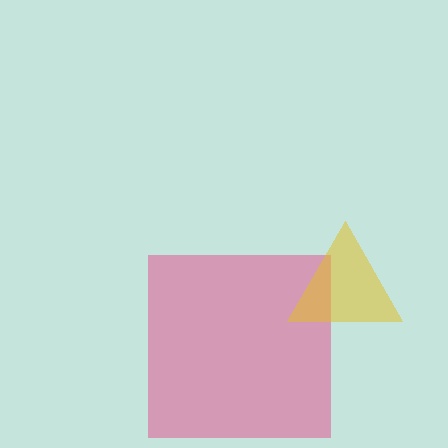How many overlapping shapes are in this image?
There are 2 overlapping shapes in the image.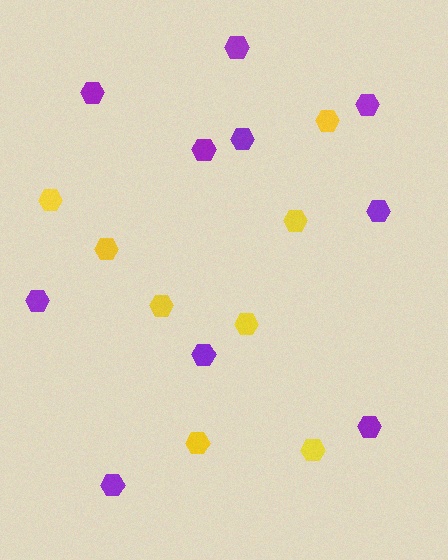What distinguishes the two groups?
There are 2 groups: one group of yellow hexagons (8) and one group of purple hexagons (10).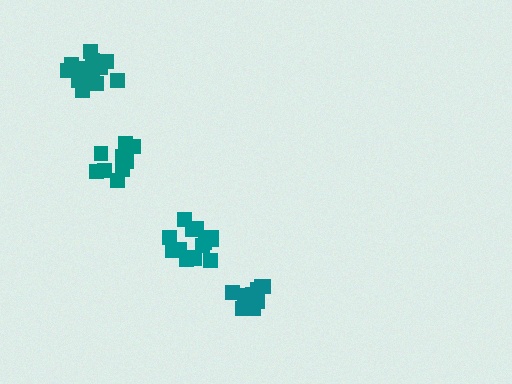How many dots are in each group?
Group 1: 14 dots, Group 2: 15 dots, Group 3: 11 dots, Group 4: 9 dots (49 total).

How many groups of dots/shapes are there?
There are 4 groups.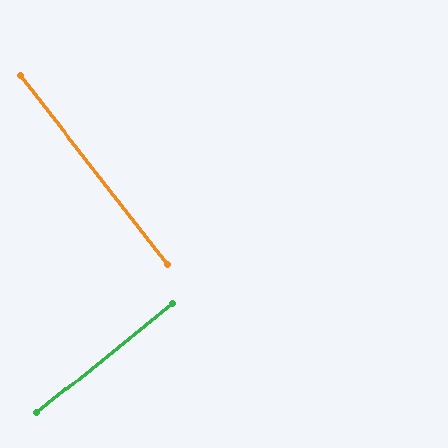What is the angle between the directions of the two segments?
Approximately 89 degrees.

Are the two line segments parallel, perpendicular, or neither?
Perpendicular — they meet at approximately 89°.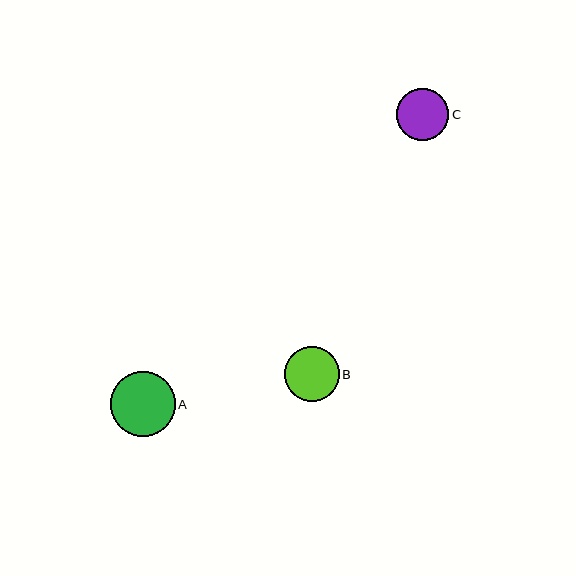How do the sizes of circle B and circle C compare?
Circle B and circle C are approximately the same size.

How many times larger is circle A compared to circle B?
Circle A is approximately 1.2 times the size of circle B.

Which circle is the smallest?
Circle C is the smallest with a size of approximately 52 pixels.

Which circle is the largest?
Circle A is the largest with a size of approximately 65 pixels.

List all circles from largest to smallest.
From largest to smallest: A, B, C.